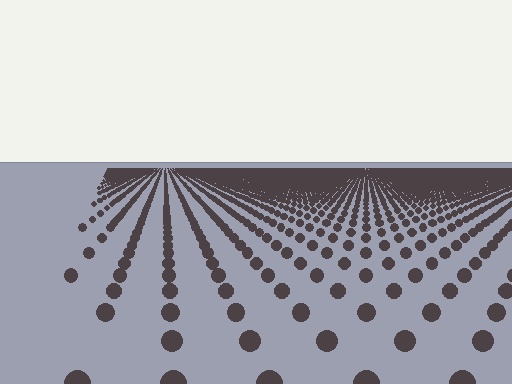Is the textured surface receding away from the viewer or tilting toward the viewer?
The surface is receding away from the viewer. Texture elements get smaller and denser toward the top.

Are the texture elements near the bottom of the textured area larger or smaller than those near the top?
Larger. Near the bottom, elements are closer to the viewer and appear at a bigger on-screen size.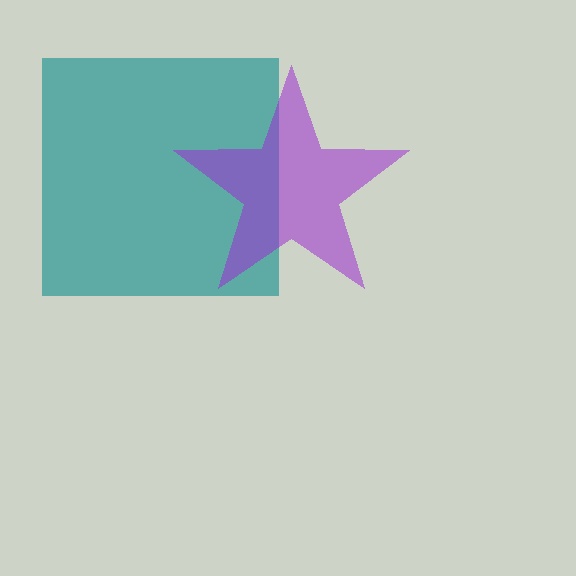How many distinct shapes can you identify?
There are 2 distinct shapes: a teal square, a purple star.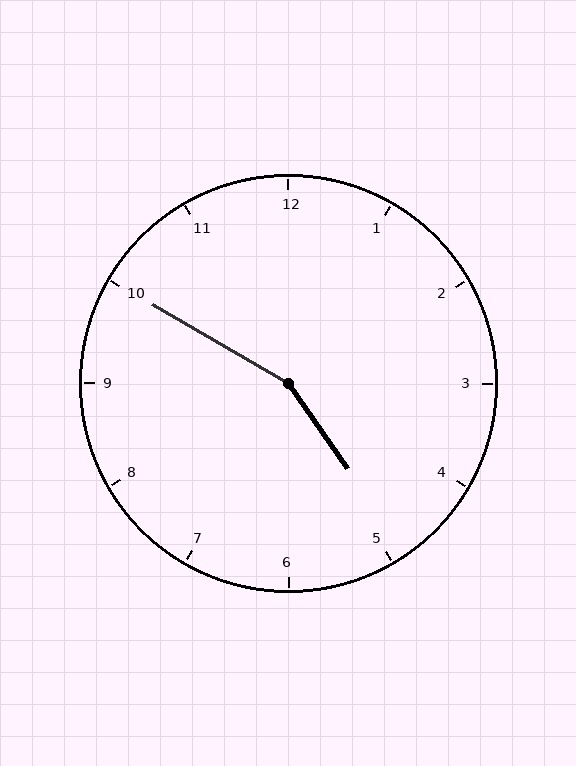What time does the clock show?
4:50.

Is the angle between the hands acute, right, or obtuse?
It is obtuse.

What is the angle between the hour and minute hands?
Approximately 155 degrees.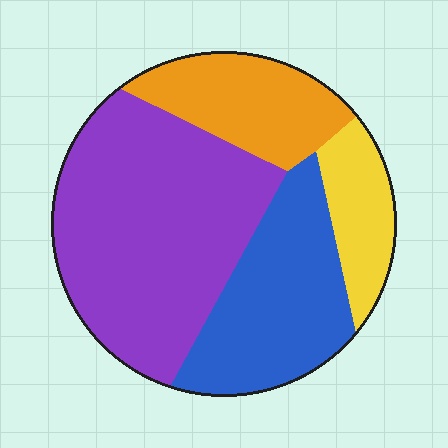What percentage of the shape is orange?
Orange covers around 15% of the shape.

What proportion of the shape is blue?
Blue covers about 25% of the shape.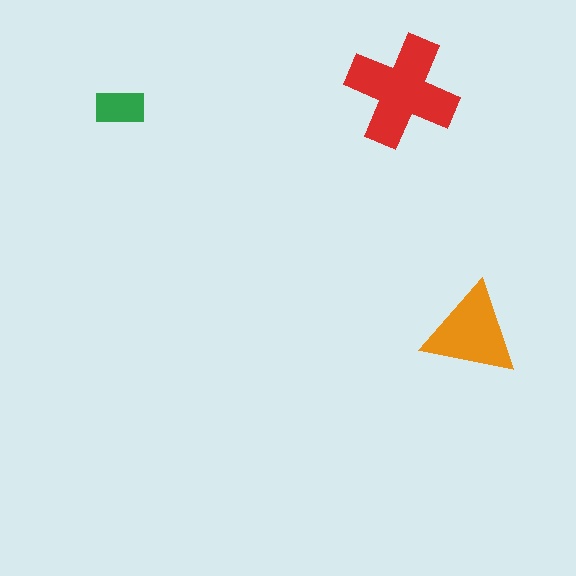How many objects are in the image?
There are 3 objects in the image.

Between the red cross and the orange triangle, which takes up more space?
The red cross.